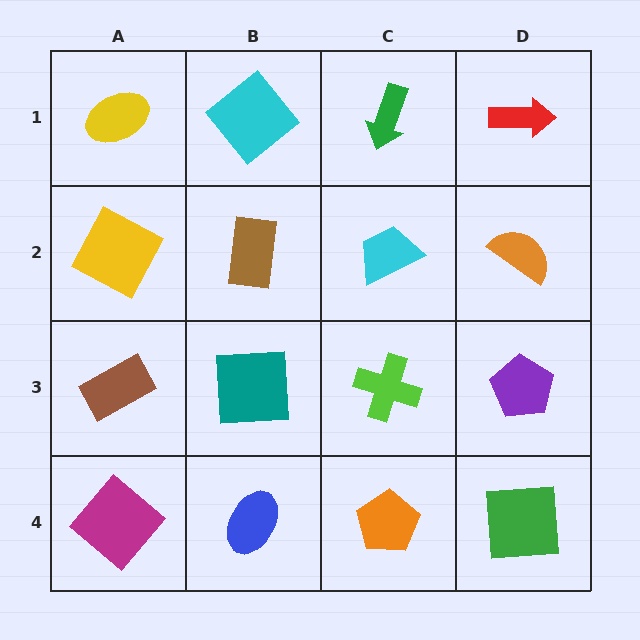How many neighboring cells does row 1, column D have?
2.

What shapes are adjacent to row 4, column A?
A brown rectangle (row 3, column A), a blue ellipse (row 4, column B).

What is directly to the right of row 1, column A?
A cyan diamond.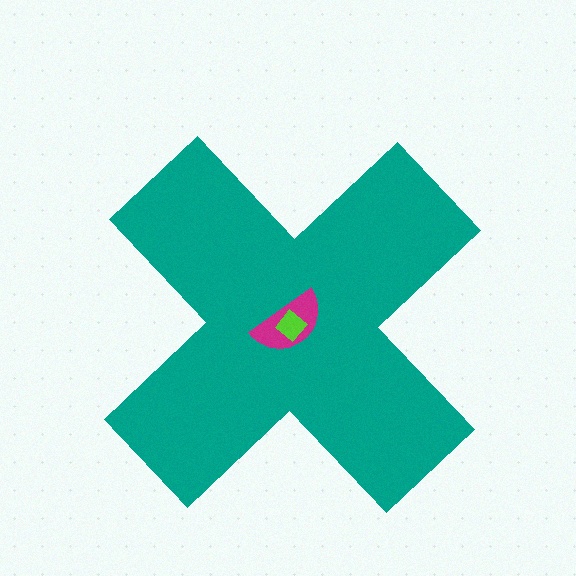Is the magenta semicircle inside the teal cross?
Yes.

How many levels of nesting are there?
3.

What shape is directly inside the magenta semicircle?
The lime diamond.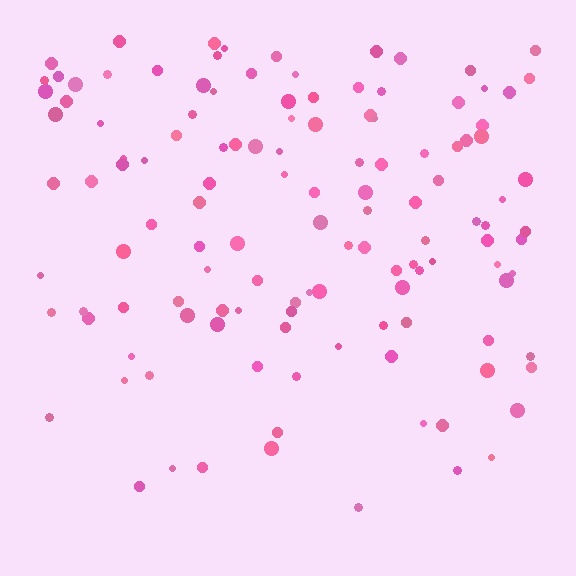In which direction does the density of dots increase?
From bottom to top, with the top side densest.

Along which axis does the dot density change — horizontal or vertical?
Vertical.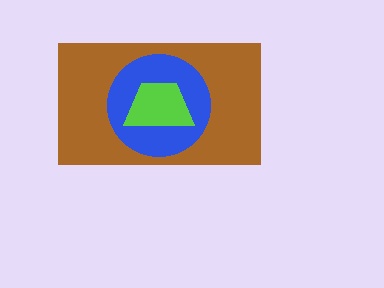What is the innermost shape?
The lime trapezoid.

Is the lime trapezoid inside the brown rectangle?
Yes.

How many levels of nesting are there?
3.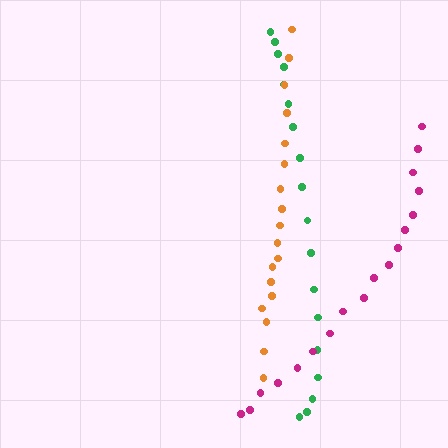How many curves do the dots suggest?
There are 3 distinct paths.